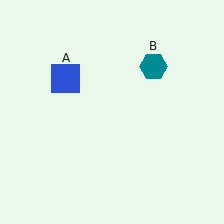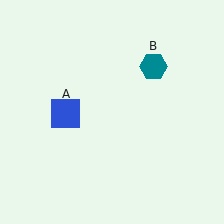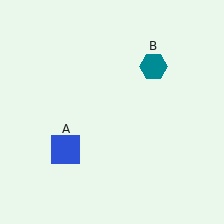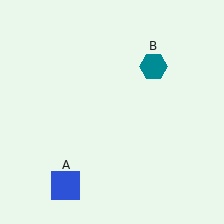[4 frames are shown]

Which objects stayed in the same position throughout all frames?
Teal hexagon (object B) remained stationary.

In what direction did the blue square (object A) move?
The blue square (object A) moved down.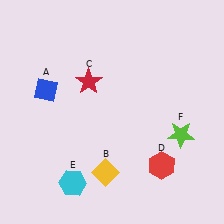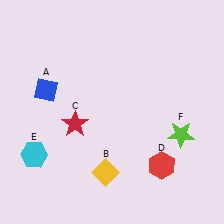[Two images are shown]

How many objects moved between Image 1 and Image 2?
2 objects moved between the two images.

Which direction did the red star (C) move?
The red star (C) moved down.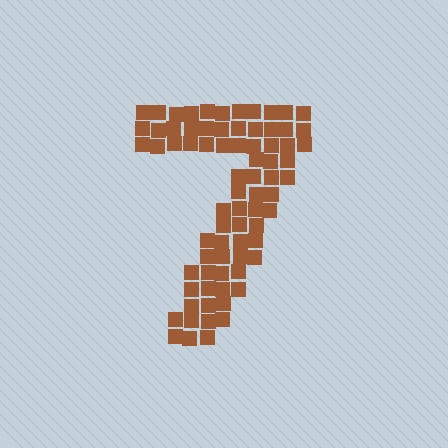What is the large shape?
The large shape is the digit 7.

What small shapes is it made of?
It is made of small squares.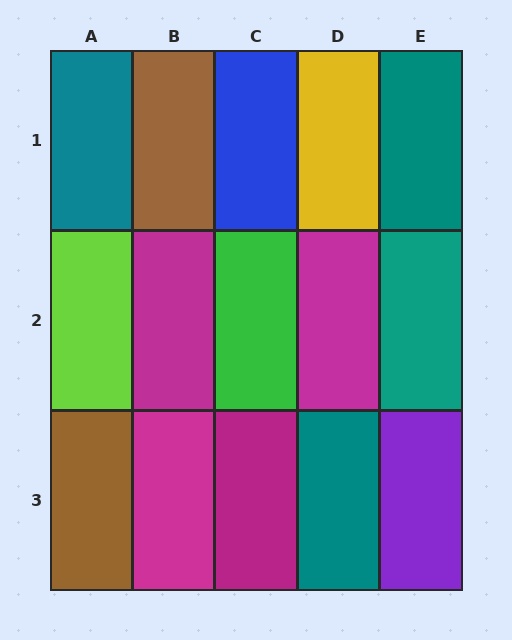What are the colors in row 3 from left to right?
Brown, magenta, magenta, teal, purple.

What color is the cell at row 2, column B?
Magenta.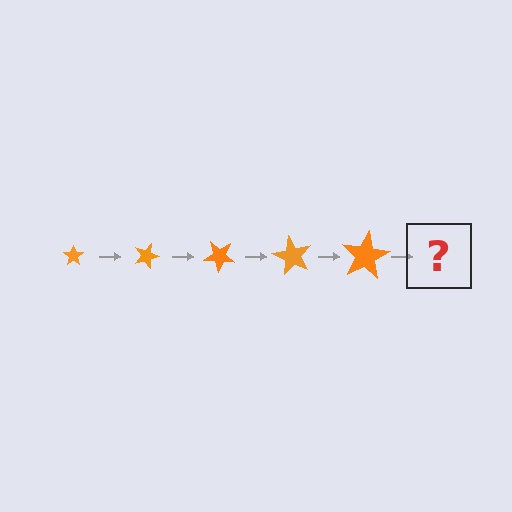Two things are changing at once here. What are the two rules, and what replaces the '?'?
The two rules are that the star grows larger each step and it rotates 20 degrees each step. The '?' should be a star, larger than the previous one and rotated 100 degrees from the start.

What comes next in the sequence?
The next element should be a star, larger than the previous one and rotated 100 degrees from the start.